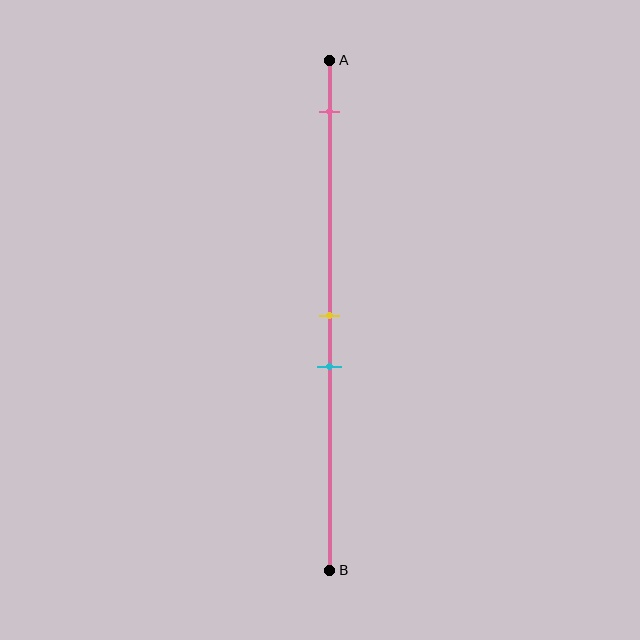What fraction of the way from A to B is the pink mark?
The pink mark is approximately 10% (0.1) of the way from A to B.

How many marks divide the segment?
There are 3 marks dividing the segment.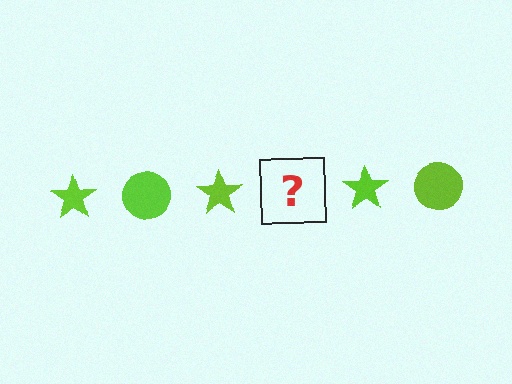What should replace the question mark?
The question mark should be replaced with a lime circle.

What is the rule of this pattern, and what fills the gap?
The rule is that the pattern cycles through star, circle shapes in lime. The gap should be filled with a lime circle.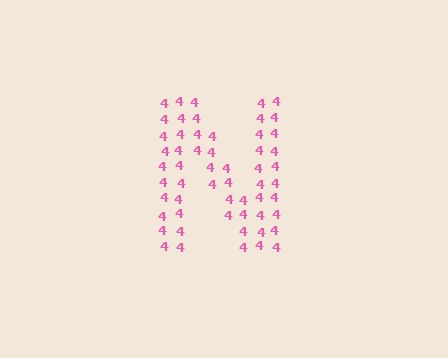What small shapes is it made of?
It is made of small digit 4's.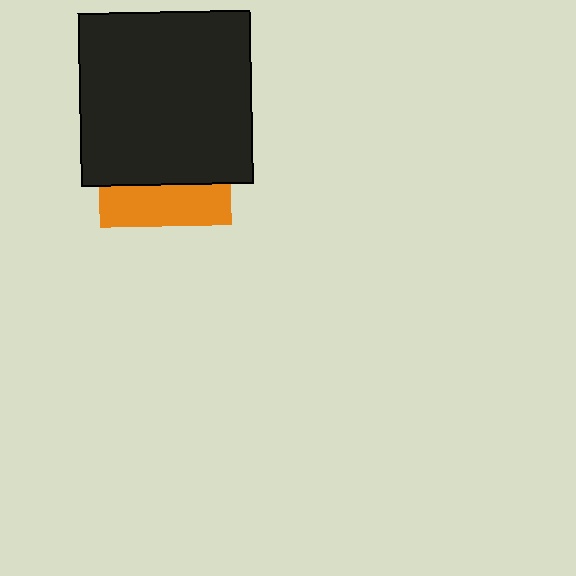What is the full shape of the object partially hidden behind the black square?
The partially hidden object is an orange square.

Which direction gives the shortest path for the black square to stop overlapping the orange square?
Moving up gives the shortest separation.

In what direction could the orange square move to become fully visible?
The orange square could move down. That would shift it out from behind the black square entirely.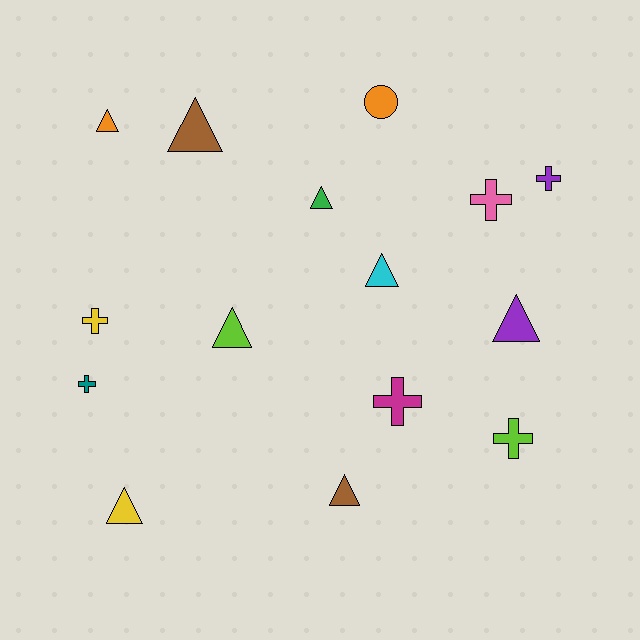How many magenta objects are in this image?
There is 1 magenta object.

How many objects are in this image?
There are 15 objects.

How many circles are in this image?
There is 1 circle.